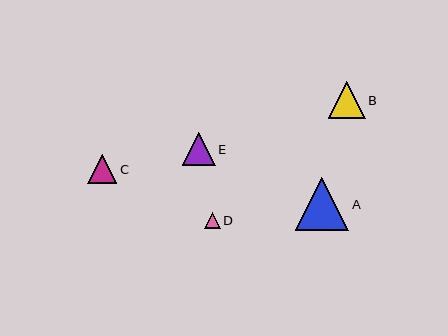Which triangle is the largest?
Triangle A is the largest with a size of approximately 53 pixels.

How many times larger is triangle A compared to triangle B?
Triangle A is approximately 1.4 times the size of triangle B.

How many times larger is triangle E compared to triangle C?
Triangle E is approximately 1.1 times the size of triangle C.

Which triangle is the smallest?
Triangle D is the smallest with a size of approximately 16 pixels.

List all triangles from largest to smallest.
From largest to smallest: A, B, E, C, D.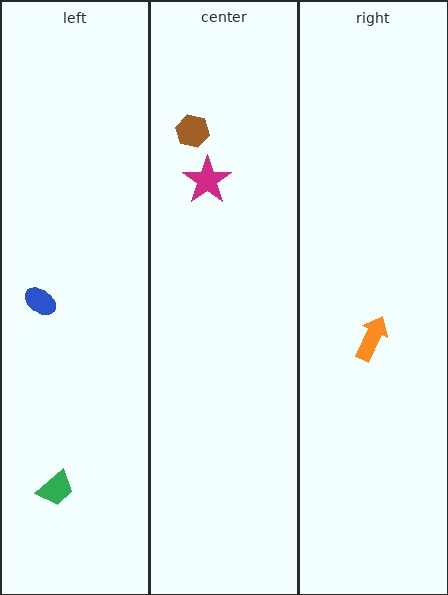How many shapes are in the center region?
2.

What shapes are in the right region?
The orange arrow.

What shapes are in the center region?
The brown hexagon, the magenta star.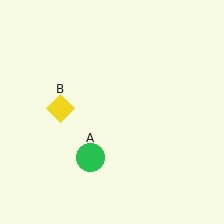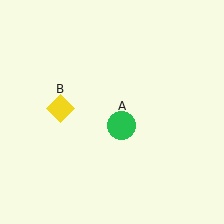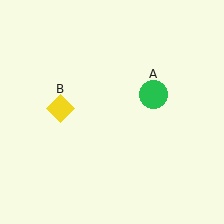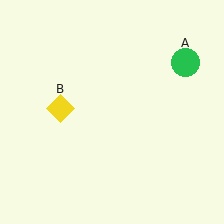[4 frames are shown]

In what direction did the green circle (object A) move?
The green circle (object A) moved up and to the right.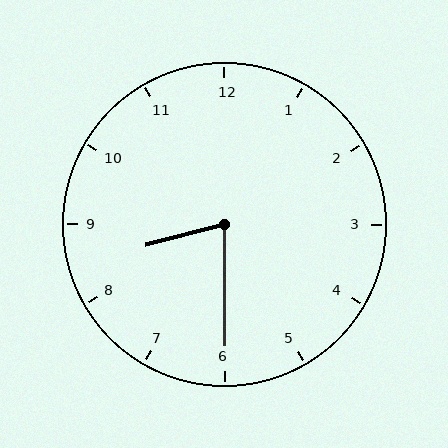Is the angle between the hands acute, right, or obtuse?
It is acute.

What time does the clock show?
8:30.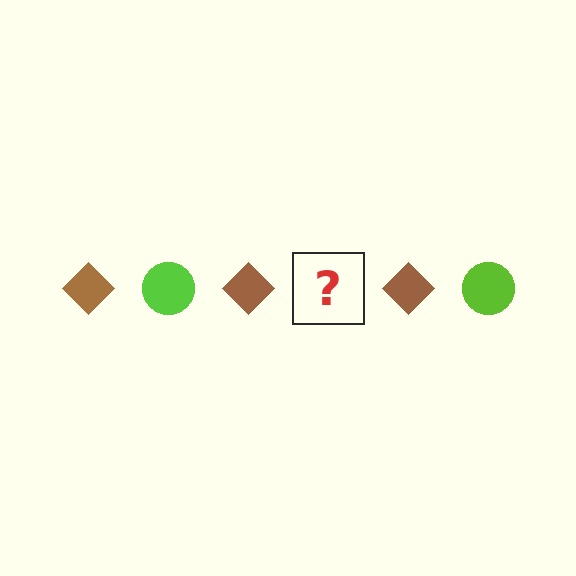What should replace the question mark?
The question mark should be replaced with a lime circle.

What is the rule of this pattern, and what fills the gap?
The rule is that the pattern alternates between brown diamond and lime circle. The gap should be filled with a lime circle.